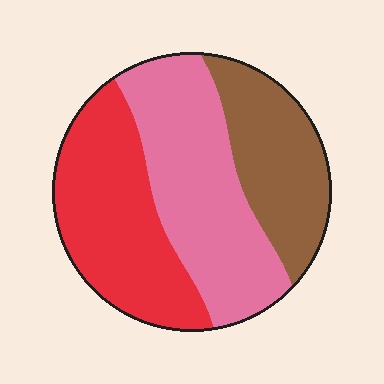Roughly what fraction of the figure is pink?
Pink covers roughly 40% of the figure.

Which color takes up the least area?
Brown, at roughly 25%.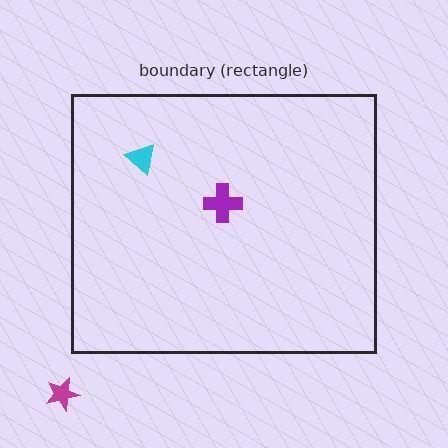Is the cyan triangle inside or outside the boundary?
Inside.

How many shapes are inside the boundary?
2 inside, 1 outside.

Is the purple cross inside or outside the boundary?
Inside.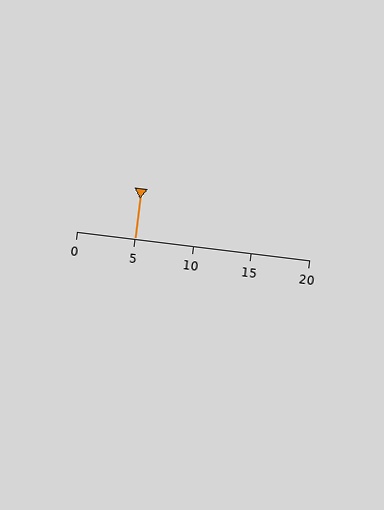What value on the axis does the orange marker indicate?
The marker indicates approximately 5.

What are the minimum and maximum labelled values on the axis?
The axis runs from 0 to 20.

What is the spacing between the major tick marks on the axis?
The major ticks are spaced 5 apart.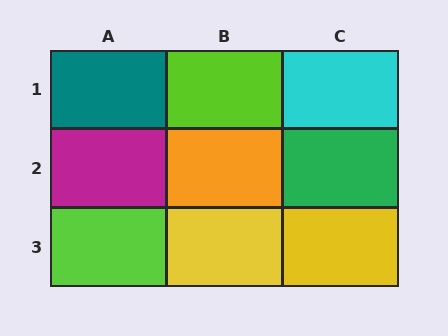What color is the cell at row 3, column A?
Lime.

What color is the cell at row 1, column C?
Cyan.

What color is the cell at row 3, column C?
Yellow.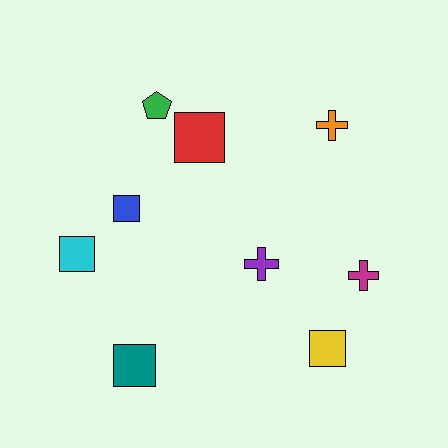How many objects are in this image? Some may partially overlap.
There are 9 objects.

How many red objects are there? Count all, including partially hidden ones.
There is 1 red object.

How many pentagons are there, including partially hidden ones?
There is 1 pentagon.